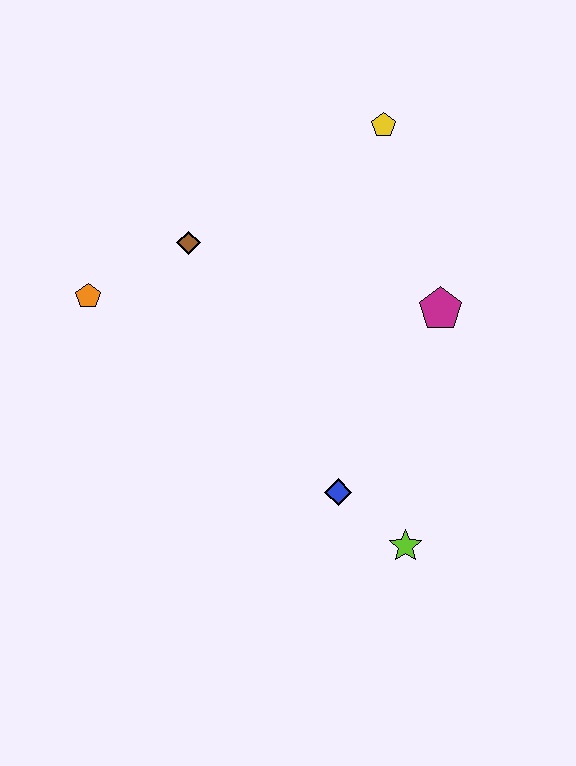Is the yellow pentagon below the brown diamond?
No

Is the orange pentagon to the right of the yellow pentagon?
No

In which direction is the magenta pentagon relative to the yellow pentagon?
The magenta pentagon is below the yellow pentagon.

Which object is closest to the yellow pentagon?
The magenta pentagon is closest to the yellow pentagon.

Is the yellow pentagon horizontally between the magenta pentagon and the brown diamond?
Yes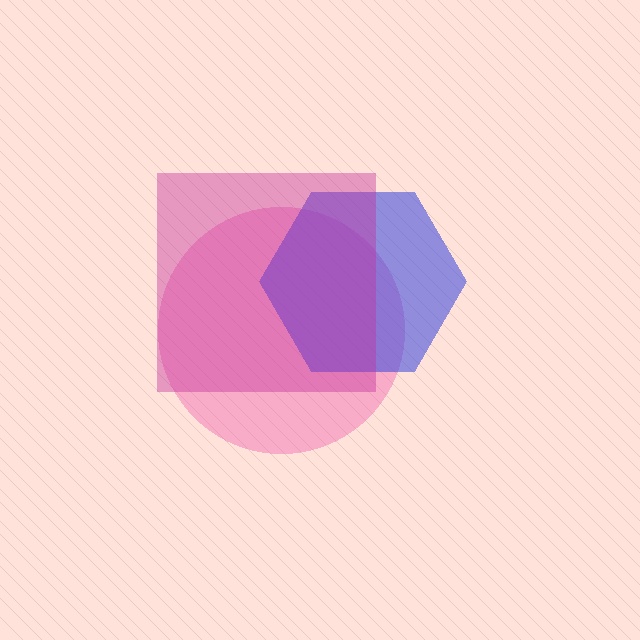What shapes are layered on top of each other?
The layered shapes are: a pink circle, a blue hexagon, a magenta square.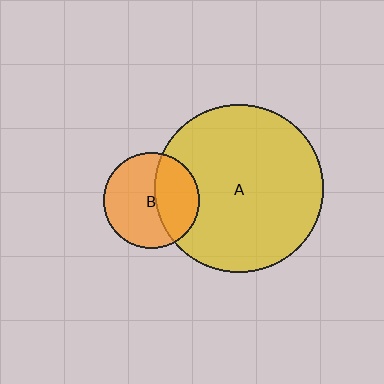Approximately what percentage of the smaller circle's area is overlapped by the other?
Approximately 40%.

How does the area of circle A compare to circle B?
Approximately 3.1 times.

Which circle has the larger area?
Circle A (yellow).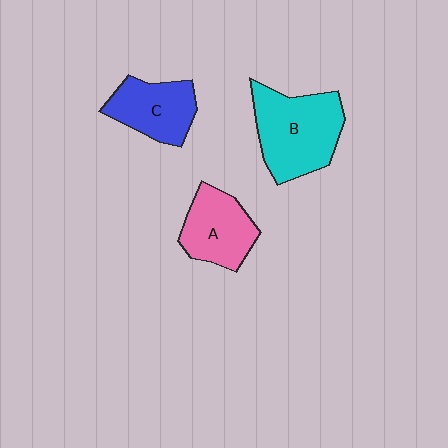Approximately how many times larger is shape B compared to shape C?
Approximately 1.5 times.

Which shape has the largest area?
Shape B (cyan).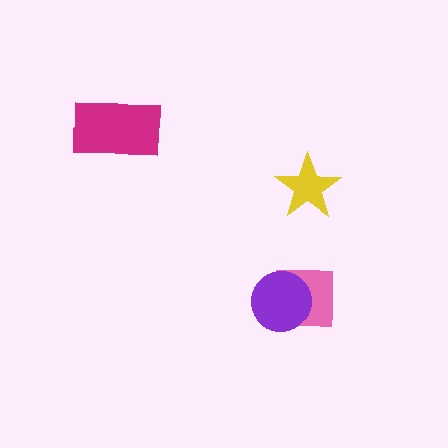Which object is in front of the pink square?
The purple circle is in front of the pink square.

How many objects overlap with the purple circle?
1 object overlaps with the purple circle.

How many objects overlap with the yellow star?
0 objects overlap with the yellow star.